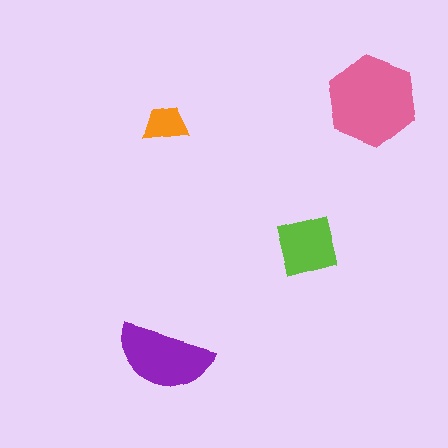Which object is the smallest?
The orange trapezoid.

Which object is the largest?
The pink hexagon.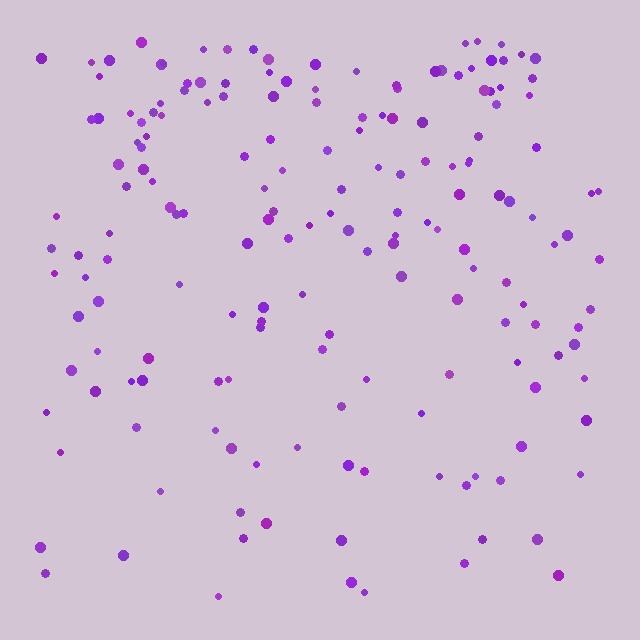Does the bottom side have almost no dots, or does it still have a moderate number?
Still a moderate number, just noticeably fewer than the top.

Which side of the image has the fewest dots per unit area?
The bottom.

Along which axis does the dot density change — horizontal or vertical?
Vertical.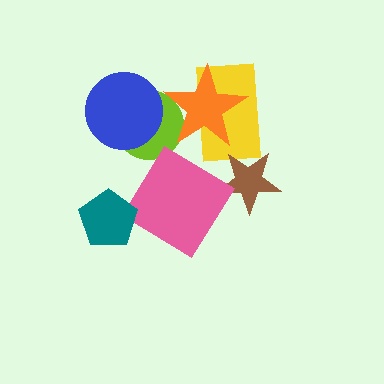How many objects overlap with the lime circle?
2 objects overlap with the lime circle.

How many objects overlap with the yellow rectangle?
2 objects overlap with the yellow rectangle.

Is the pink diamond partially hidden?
No, no other shape covers it.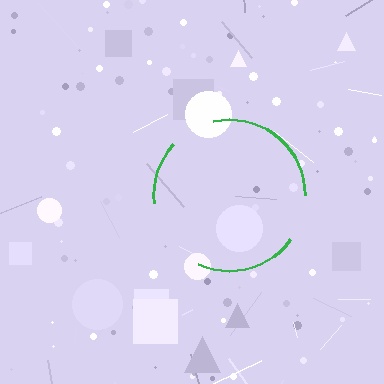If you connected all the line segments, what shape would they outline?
They would outline a circle.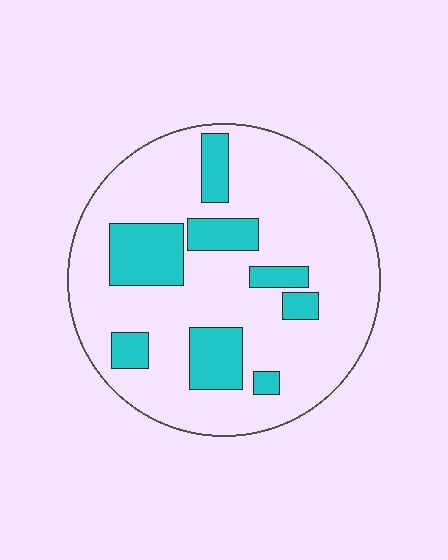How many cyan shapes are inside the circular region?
8.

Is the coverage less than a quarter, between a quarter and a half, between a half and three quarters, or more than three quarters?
Less than a quarter.